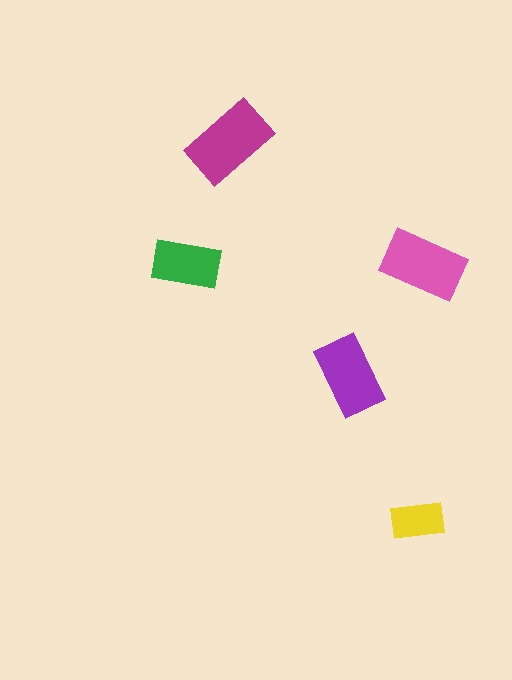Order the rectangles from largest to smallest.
the magenta one, the pink one, the purple one, the green one, the yellow one.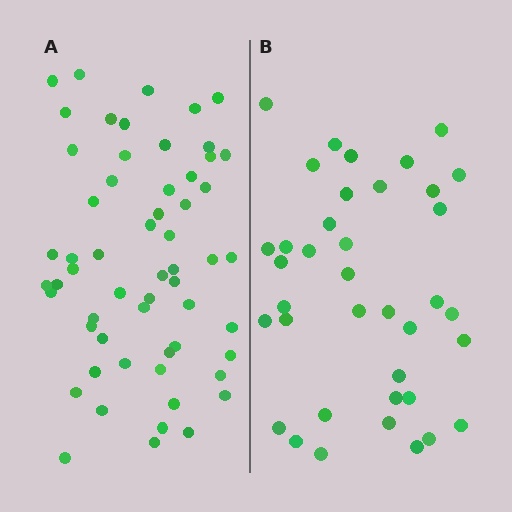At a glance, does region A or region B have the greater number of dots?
Region A (the left region) has more dots.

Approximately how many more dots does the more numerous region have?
Region A has approximately 20 more dots than region B.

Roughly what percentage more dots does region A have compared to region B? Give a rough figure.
About 55% more.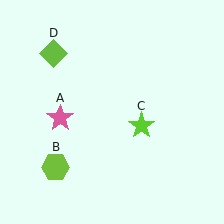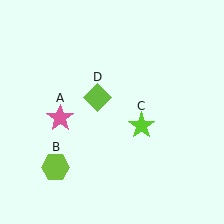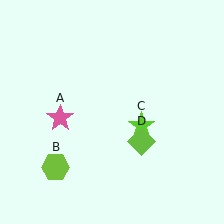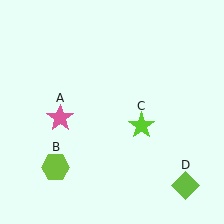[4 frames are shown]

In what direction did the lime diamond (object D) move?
The lime diamond (object D) moved down and to the right.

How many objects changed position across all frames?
1 object changed position: lime diamond (object D).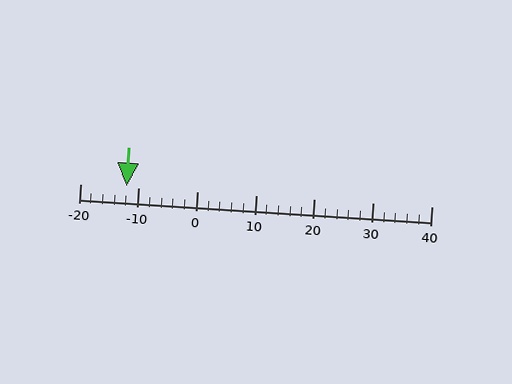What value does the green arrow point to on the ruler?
The green arrow points to approximately -12.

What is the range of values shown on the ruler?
The ruler shows values from -20 to 40.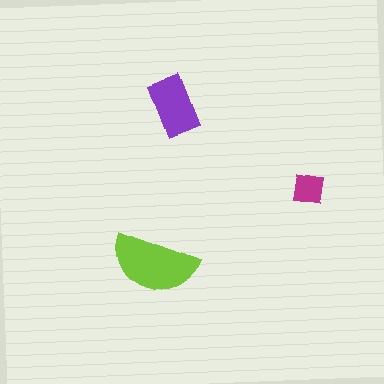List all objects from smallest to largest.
The magenta square, the purple rectangle, the lime semicircle.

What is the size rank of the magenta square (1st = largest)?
3rd.